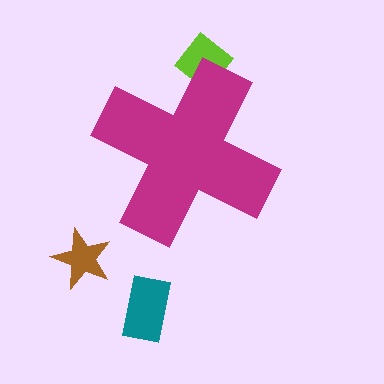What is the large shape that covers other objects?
A magenta cross.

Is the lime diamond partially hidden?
Yes, the lime diamond is partially hidden behind the magenta cross.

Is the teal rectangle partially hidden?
No, the teal rectangle is fully visible.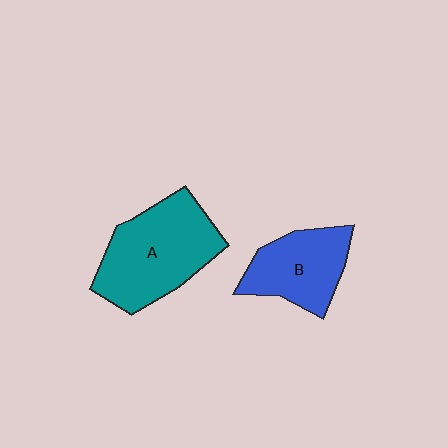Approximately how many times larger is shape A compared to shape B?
Approximately 1.5 times.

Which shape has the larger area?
Shape A (teal).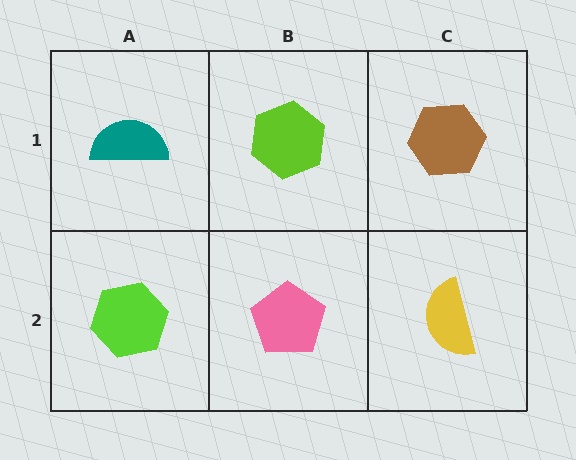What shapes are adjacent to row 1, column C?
A yellow semicircle (row 2, column C), a lime hexagon (row 1, column B).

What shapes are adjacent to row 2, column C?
A brown hexagon (row 1, column C), a pink pentagon (row 2, column B).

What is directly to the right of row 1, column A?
A lime hexagon.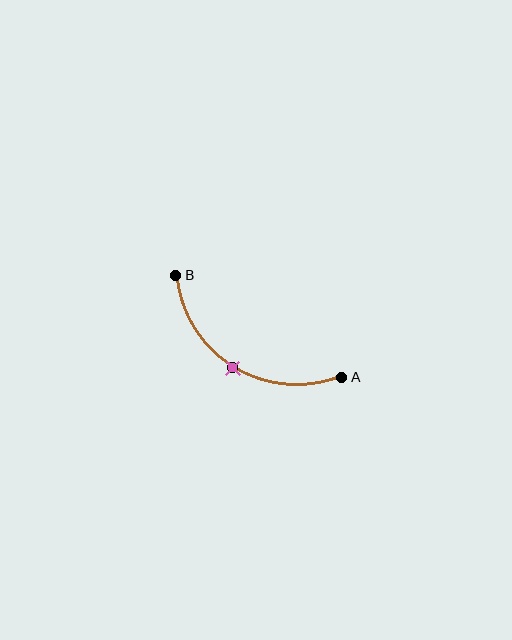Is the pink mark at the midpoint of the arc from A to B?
Yes. The pink mark lies on the arc at equal arc-length from both A and B — it is the arc midpoint.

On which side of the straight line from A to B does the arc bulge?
The arc bulges below the straight line connecting A and B.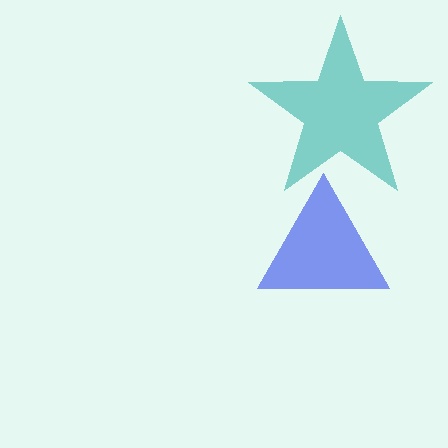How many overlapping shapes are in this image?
There are 2 overlapping shapes in the image.